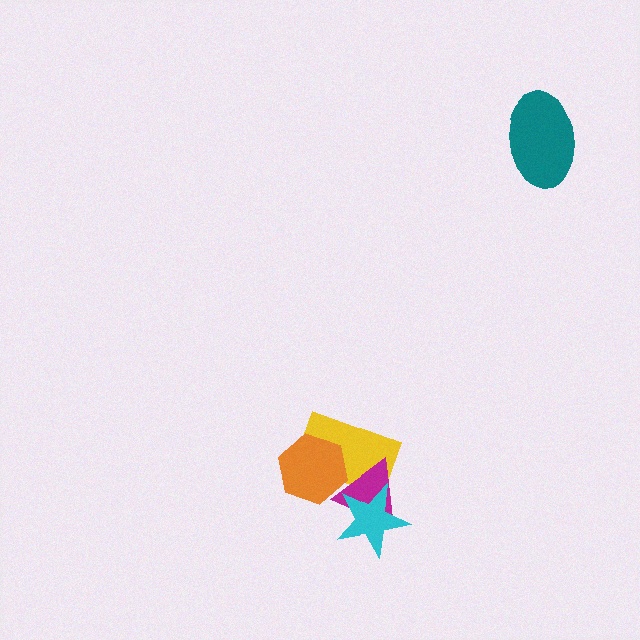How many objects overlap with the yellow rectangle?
3 objects overlap with the yellow rectangle.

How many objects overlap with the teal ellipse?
0 objects overlap with the teal ellipse.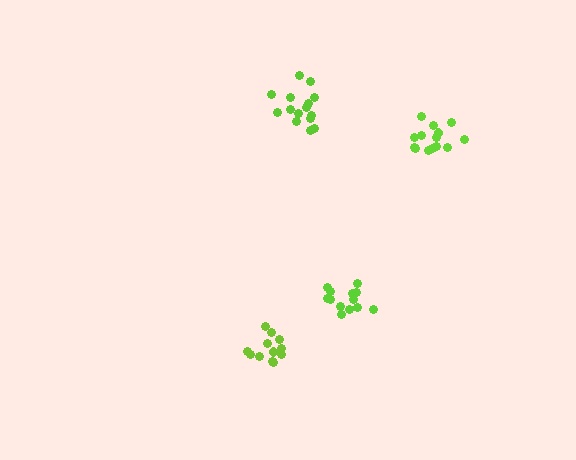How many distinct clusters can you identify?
There are 4 distinct clusters.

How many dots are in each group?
Group 1: 12 dots, Group 2: 13 dots, Group 3: 14 dots, Group 4: 15 dots (54 total).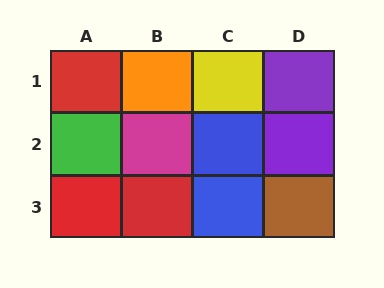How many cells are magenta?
1 cell is magenta.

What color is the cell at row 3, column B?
Red.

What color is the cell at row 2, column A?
Green.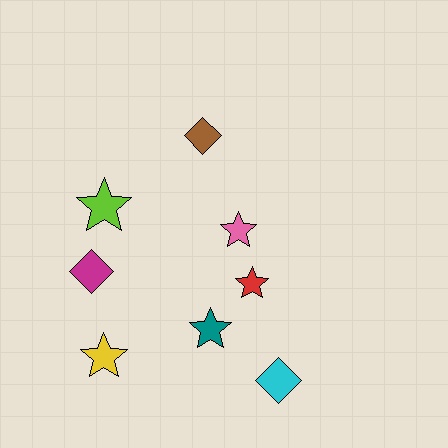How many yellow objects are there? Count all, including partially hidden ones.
There is 1 yellow object.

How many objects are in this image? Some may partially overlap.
There are 8 objects.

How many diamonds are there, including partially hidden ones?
There are 3 diamonds.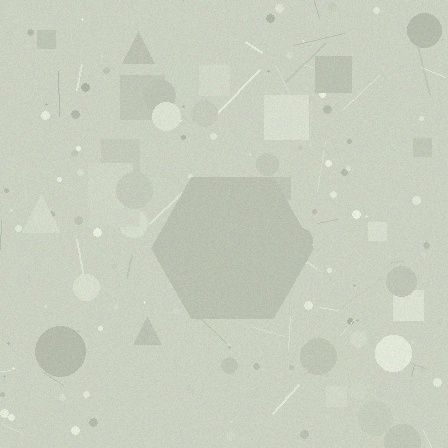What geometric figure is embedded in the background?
A hexagon is embedded in the background.